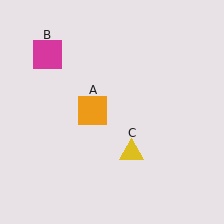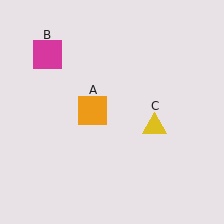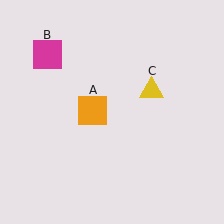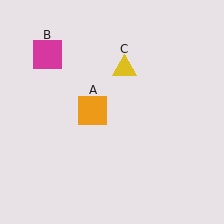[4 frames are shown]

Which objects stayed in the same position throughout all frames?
Orange square (object A) and magenta square (object B) remained stationary.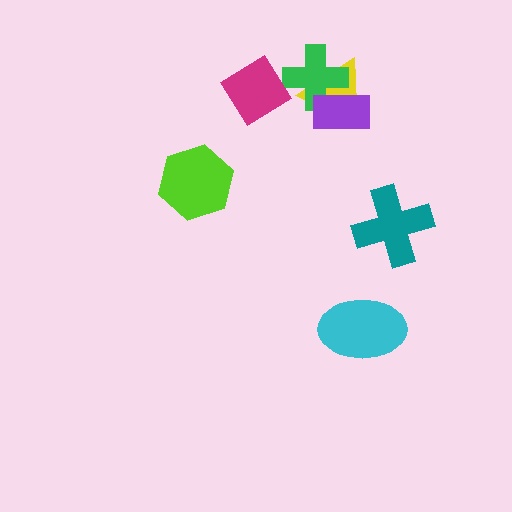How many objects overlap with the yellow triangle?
2 objects overlap with the yellow triangle.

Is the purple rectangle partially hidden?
No, no other shape covers it.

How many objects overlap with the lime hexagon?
0 objects overlap with the lime hexagon.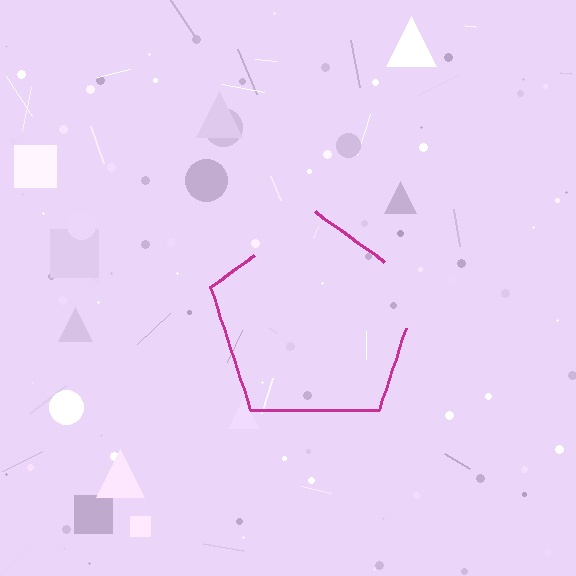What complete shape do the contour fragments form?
The contour fragments form a pentagon.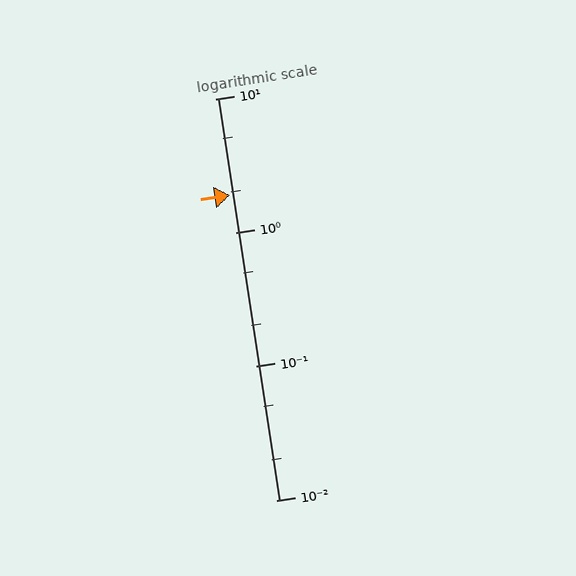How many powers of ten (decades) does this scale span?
The scale spans 3 decades, from 0.01 to 10.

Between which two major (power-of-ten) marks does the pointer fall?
The pointer is between 1 and 10.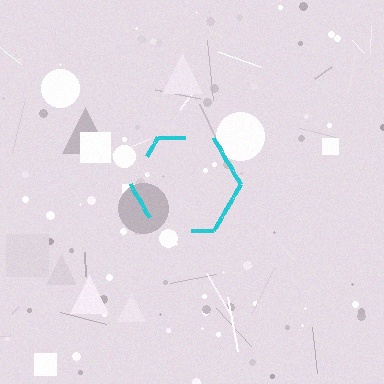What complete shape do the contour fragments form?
The contour fragments form a hexagon.